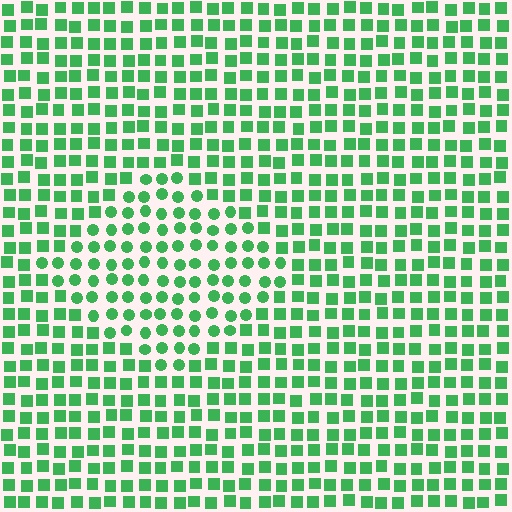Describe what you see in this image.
The image is filled with small green elements arranged in a uniform grid. A diamond-shaped region contains circles, while the surrounding area contains squares. The boundary is defined purely by the change in element shape.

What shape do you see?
I see a diamond.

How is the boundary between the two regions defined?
The boundary is defined by a change in element shape: circles inside vs. squares outside. All elements share the same color and spacing.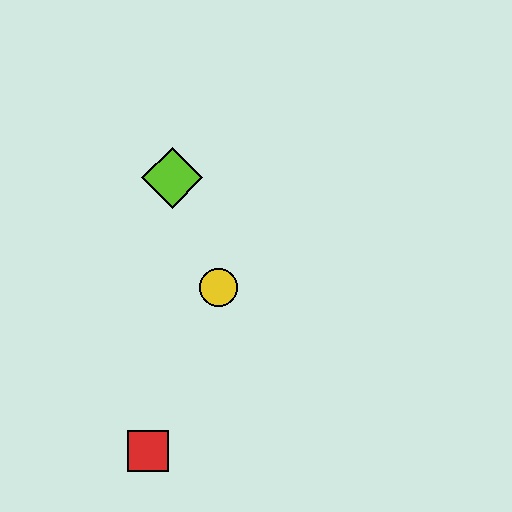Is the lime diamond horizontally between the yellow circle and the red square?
Yes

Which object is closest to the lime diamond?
The yellow circle is closest to the lime diamond.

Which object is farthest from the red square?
The lime diamond is farthest from the red square.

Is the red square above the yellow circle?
No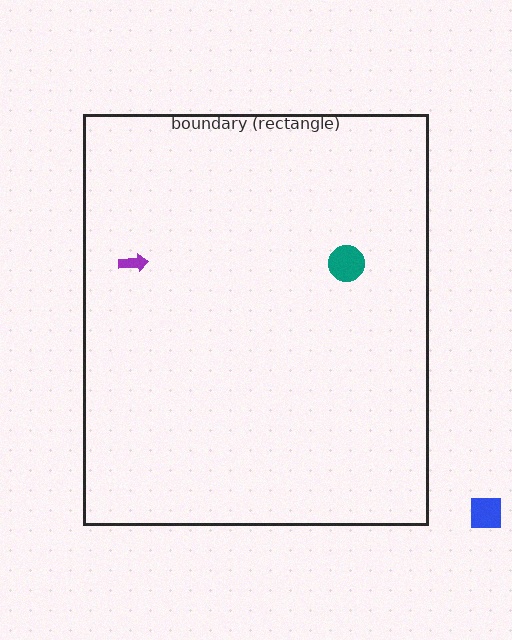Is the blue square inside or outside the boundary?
Outside.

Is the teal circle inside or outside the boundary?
Inside.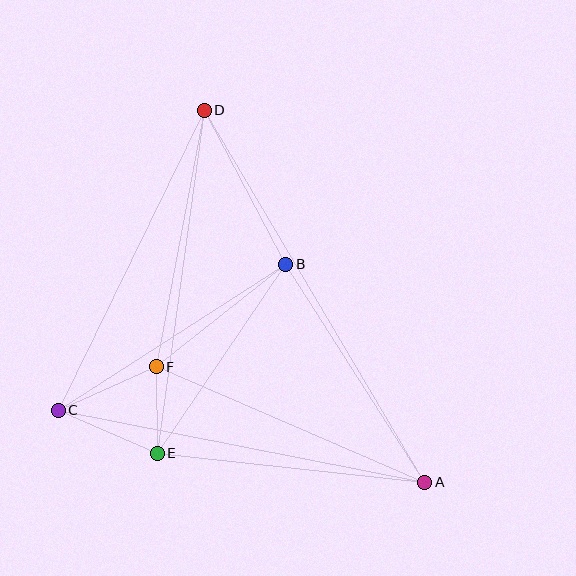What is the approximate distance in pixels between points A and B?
The distance between A and B is approximately 258 pixels.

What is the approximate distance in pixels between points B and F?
The distance between B and F is approximately 165 pixels.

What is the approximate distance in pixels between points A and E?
The distance between A and E is approximately 269 pixels.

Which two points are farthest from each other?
Points A and D are farthest from each other.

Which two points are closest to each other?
Points E and F are closest to each other.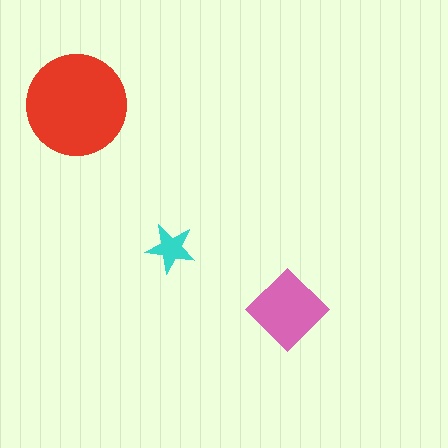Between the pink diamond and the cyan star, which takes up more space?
The pink diamond.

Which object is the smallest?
The cyan star.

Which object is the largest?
The red circle.